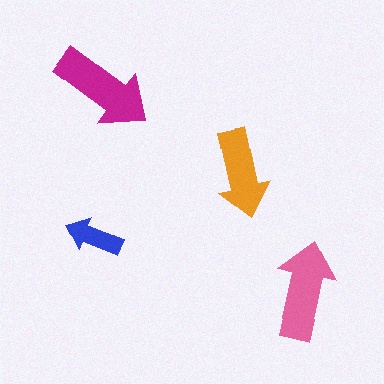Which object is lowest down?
The pink arrow is bottommost.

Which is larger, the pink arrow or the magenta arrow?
The magenta one.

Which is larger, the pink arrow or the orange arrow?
The pink one.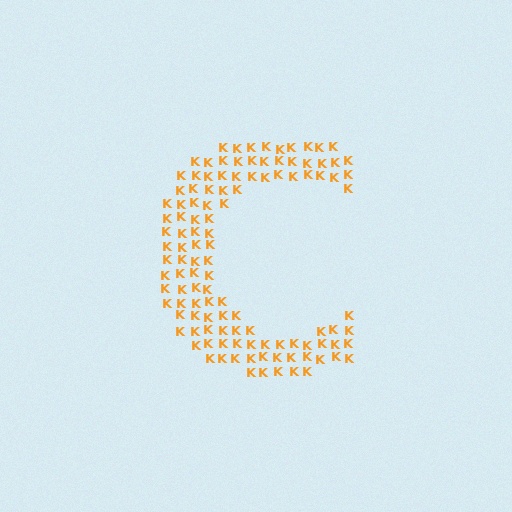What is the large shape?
The large shape is the letter C.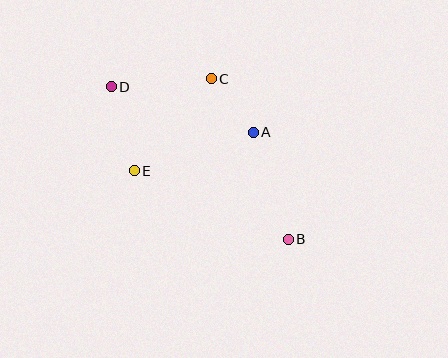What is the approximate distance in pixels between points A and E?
The distance between A and E is approximately 125 pixels.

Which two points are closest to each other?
Points A and C are closest to each other.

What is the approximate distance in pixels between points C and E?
The distance between C and E is approximately 120 pixels.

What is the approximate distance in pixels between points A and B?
The distance between A and B is approximately 113 pixels.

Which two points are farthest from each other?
Points B and D are farthest from each other.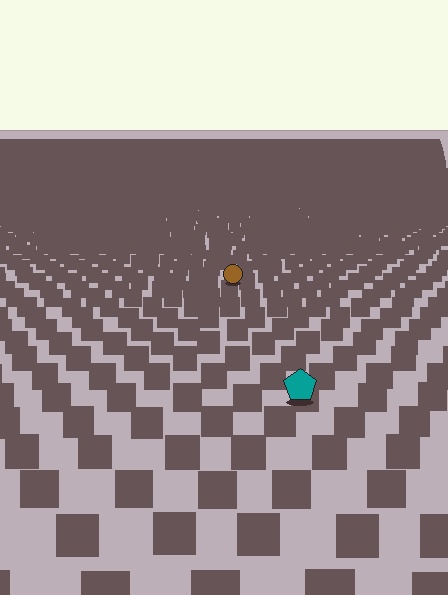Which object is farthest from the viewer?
The brown circle is farthest from the viewer. It appears smaller and the ground texture around it is denser.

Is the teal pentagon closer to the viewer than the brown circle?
Yes. The teal pentagon is closer — you can tell from the texture gradient: the ground texture is coarser near it.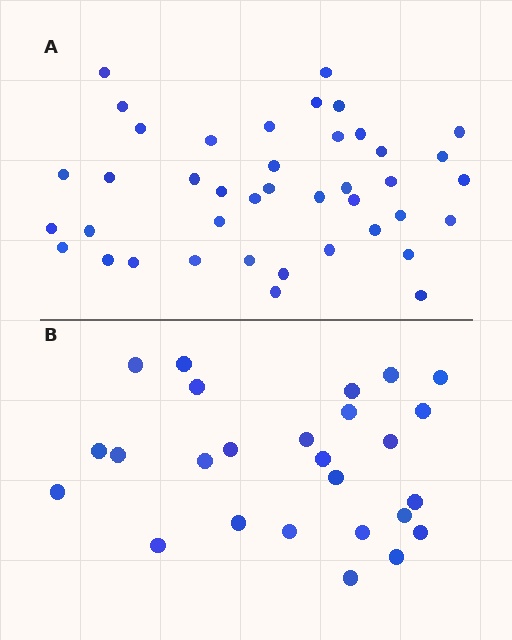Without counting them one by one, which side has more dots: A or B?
Region A (the top region) has more dots.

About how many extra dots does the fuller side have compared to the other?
Region A has approximately 15 more dots than region B.